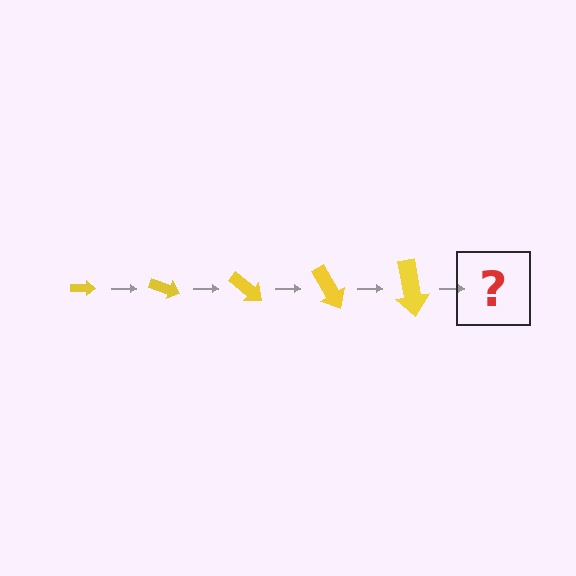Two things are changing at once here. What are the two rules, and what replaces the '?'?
The two rules are that the arrow grows larger each step and it rotates 20 degrees each step. The '?' should be an arrow, larger than the previous one and rotated 100 degrees from the start.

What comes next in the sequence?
The next element should be an arrow, larger than the previous one and rotated 100 degrees from the start.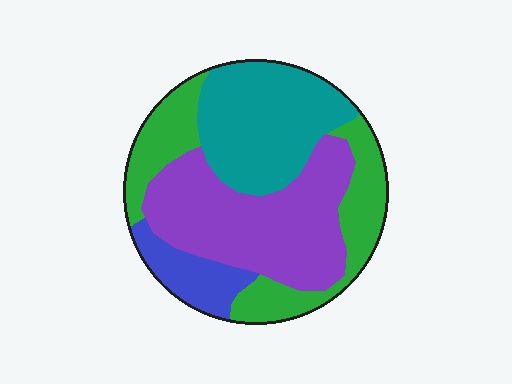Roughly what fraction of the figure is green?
Green covers about 25% of the figure.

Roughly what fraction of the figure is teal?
Teal takes up about one quarter (1/4) of the figure.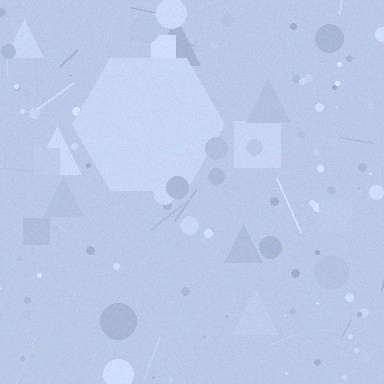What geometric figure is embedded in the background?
A hexagon is embedded in the background.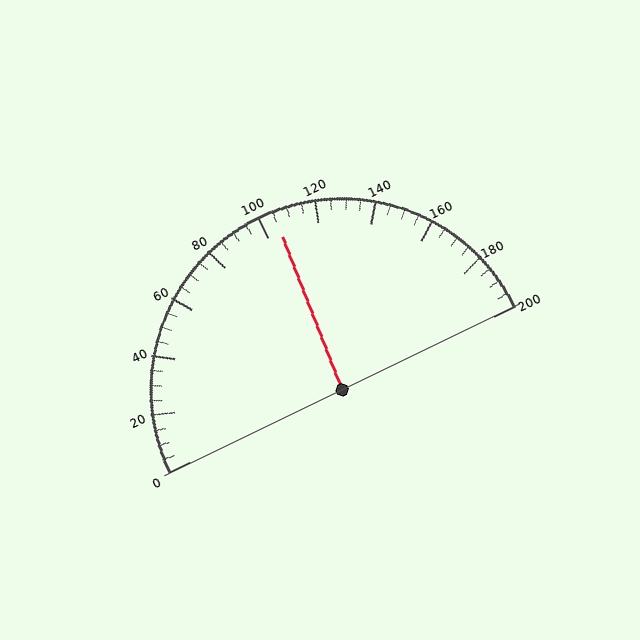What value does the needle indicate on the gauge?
The needle indicates approximately 105.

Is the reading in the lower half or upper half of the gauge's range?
The reading is in the upper half of the range (0 to 200).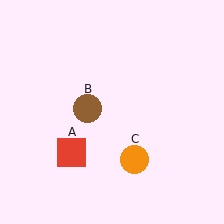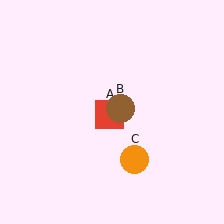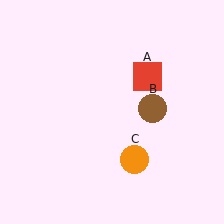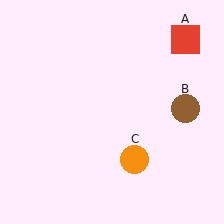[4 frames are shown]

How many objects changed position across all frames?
2 objects changed position: red square (object A), brown circle (object B).